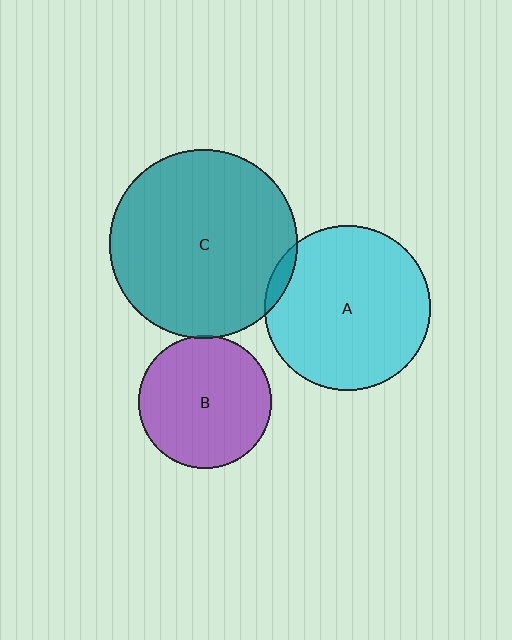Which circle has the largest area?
Circle C (teal).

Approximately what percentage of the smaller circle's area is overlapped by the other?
Approximately 5%.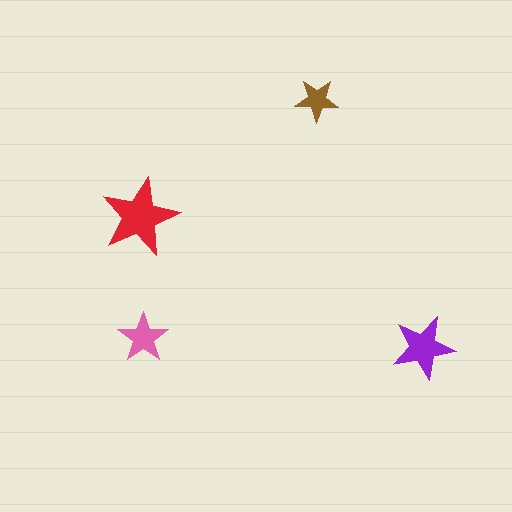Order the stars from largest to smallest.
the red one, the purple one, the pink one, the brown one.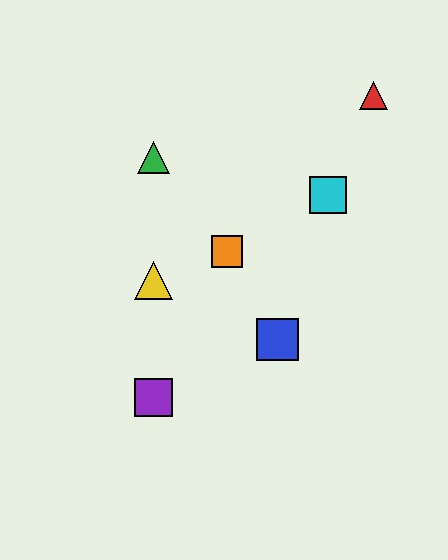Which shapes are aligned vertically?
The green triangle, the yellow triangle, the purple square are aligned vertically.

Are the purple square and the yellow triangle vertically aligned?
Yes, both are at x≈153.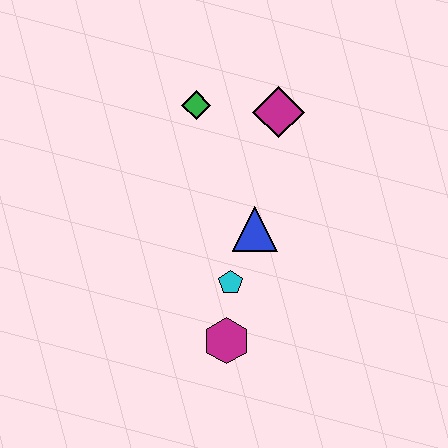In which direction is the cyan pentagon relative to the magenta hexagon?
The cyan pentagon is above the magenta hexagon.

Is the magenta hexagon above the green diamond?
No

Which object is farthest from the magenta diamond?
The magenta hexagon is farthest from the magenta diamond.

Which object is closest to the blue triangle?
The cyan pentagon is closest to the blue triangle.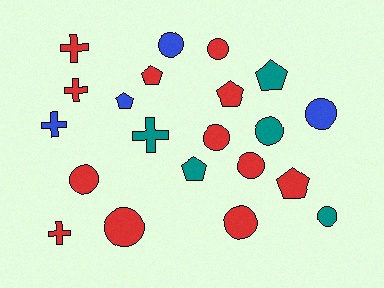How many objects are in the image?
There are 21 objects.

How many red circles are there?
There are 6 red circles.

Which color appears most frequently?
Red, with 12 objects.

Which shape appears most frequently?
Circle, with 10 objects.